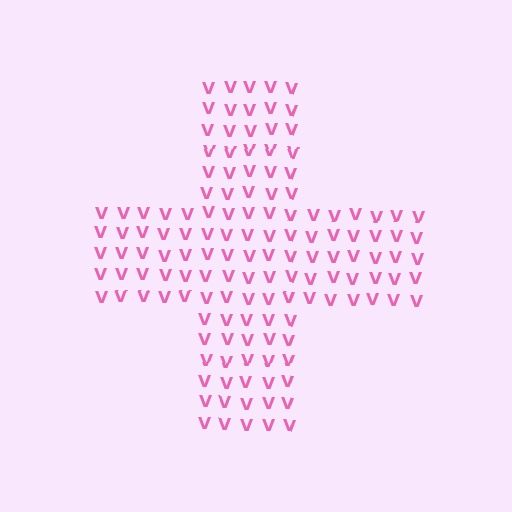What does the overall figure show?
The overall figure shows a cross.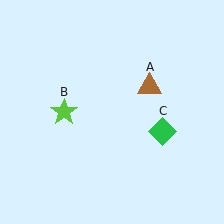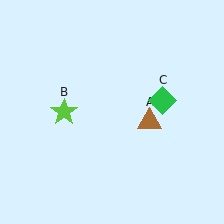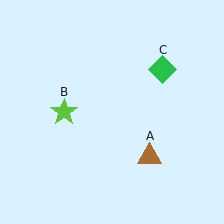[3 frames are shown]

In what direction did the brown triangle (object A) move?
The brown triangle (object A) moved down.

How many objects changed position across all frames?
2 objects changed position: brown triangle (object A), green diamond (object C).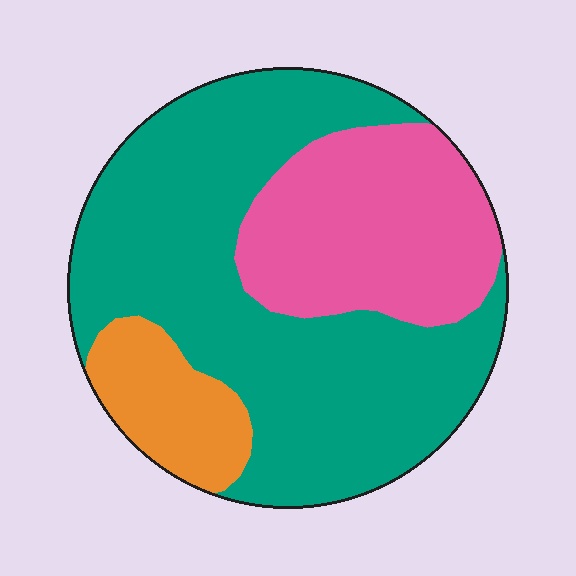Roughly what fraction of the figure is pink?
Pink takes up between a quarter and a half of the figure.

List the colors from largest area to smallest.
From largest to smallest: teal, pink, orange.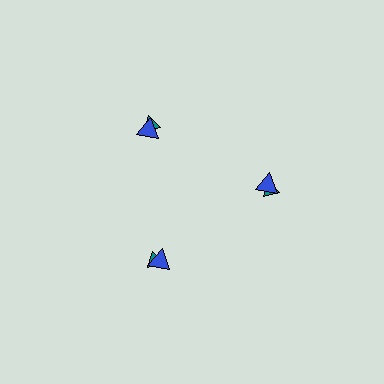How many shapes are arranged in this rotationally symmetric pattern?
There are 6 shapes, arranged in 3 groups of 2.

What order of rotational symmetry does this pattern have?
This pattern has 3-fold rotational symmetry.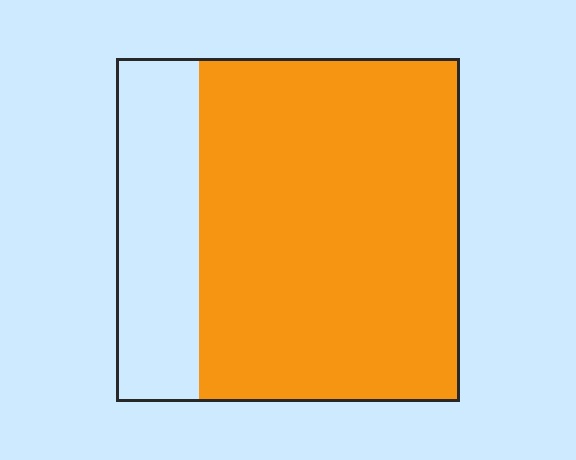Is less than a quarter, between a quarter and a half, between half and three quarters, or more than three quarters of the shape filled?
More than three quarters.